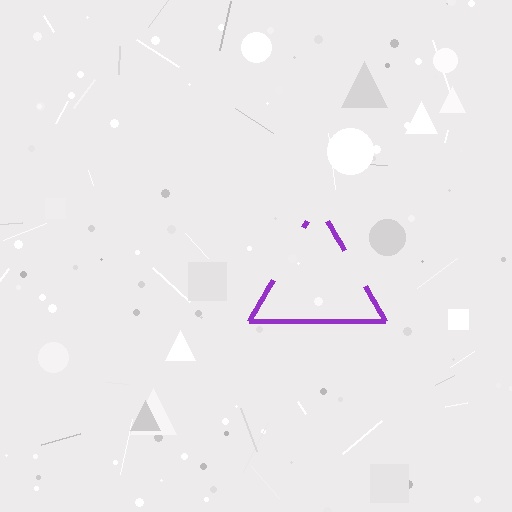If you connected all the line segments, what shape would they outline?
They would outline a triangle.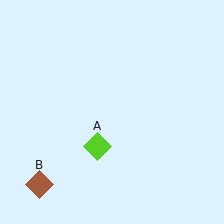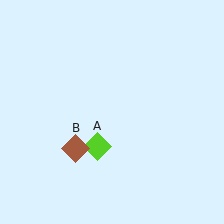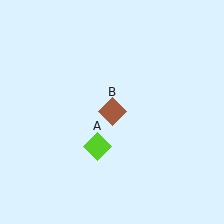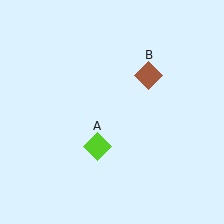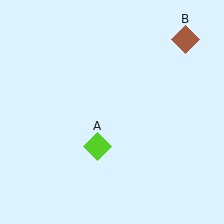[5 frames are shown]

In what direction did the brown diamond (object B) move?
The brown diamond (object B) moved up and to the right.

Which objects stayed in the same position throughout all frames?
Lime diamond (object A) remained stationary.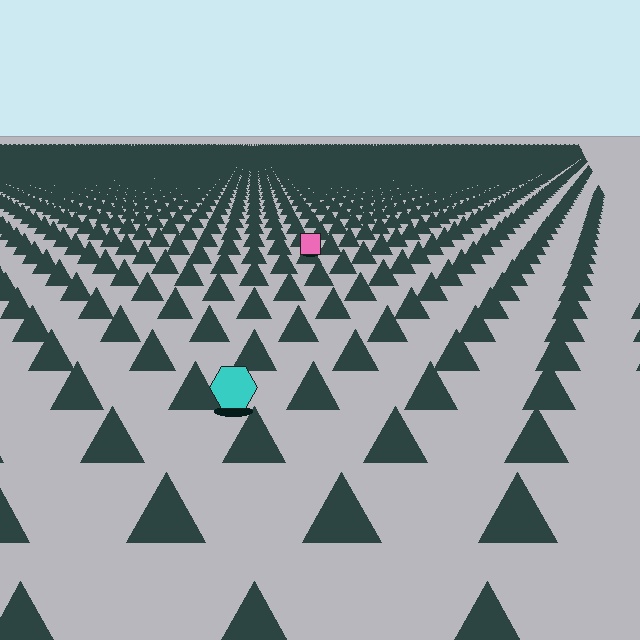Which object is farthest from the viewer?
The pink square is farthest from the viewer. It appears smaller and the ground texture around it is denser.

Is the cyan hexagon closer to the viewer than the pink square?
Yes. The cyan hexagon is closer — you can tell from the texture gradient: the ground texture is coarser near it.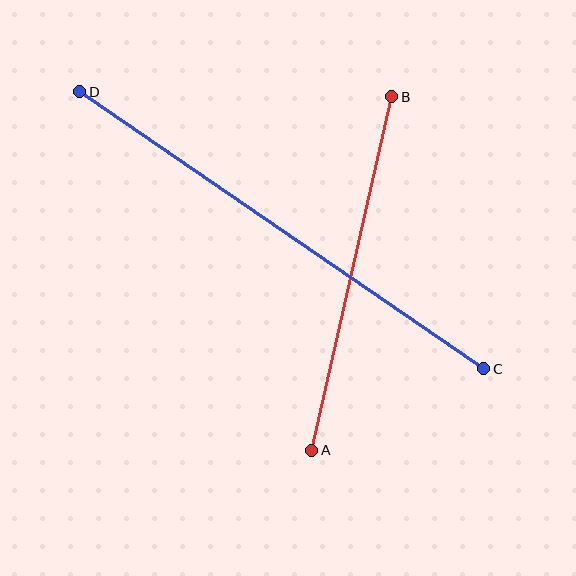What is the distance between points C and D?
The distance is approximately 490 pixels.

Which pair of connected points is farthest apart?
Points C and D are farthest apart.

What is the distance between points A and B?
The distance is approximately 362 pixels.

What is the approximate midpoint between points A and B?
The midpoint is at approximately (352, 273) pixels.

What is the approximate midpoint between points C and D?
The midpoint is at approximately (282, 230) pixels.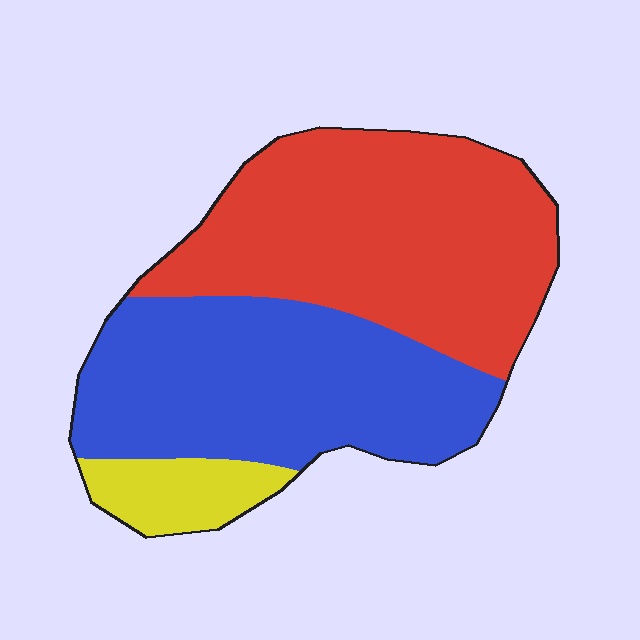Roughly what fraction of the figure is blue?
Blue covers about 45% of the figure.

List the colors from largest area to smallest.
From largest to smallest: red, blue, yellow.